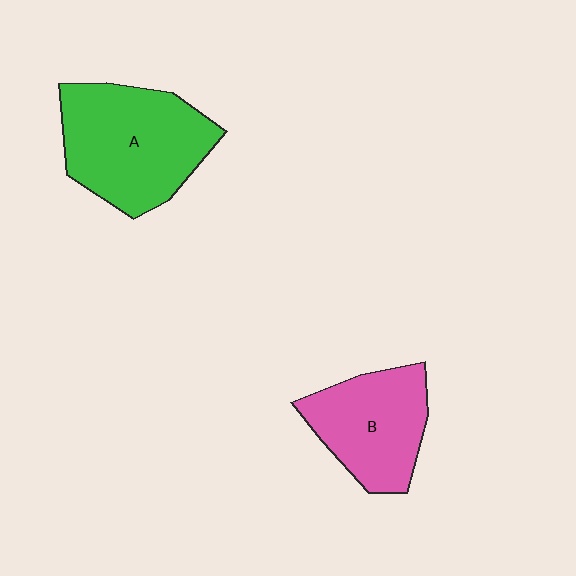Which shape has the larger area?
Shape A (green).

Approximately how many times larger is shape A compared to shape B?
Approximately 1.3 times.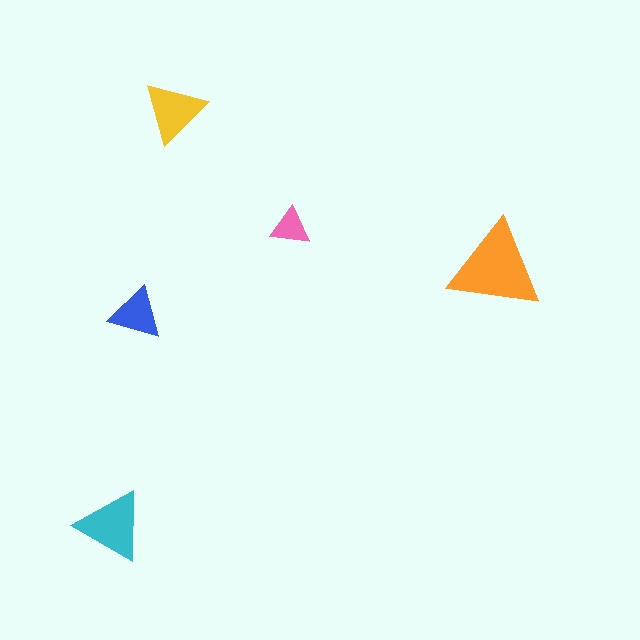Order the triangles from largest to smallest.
the orange one, the cyan one, the yellow one, the blue one, the pink one.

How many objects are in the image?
There are 5 objects in the image.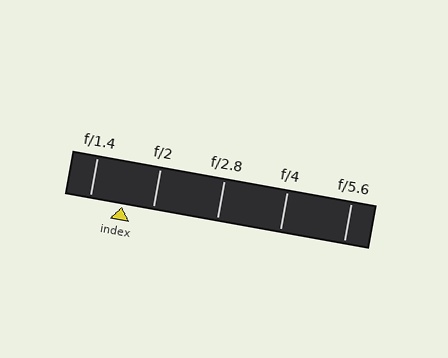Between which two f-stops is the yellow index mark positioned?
The index mark is between f/1.4 and f/2.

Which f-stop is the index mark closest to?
The index mark is closest to f/2.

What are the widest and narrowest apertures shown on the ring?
The widest aperture shown is f/1.4 and the narrowest is f/5.6.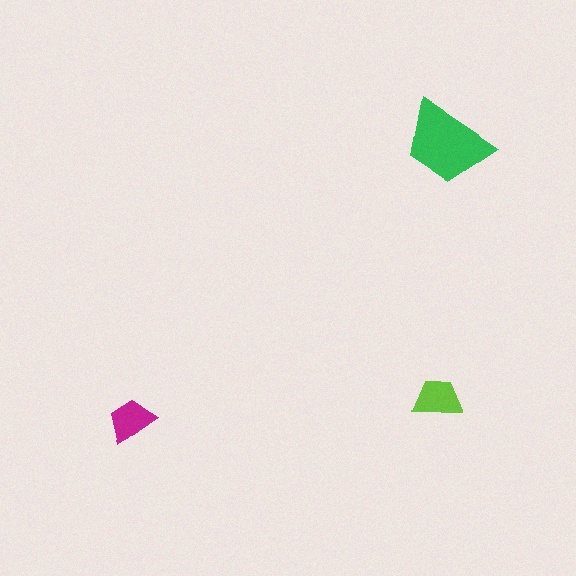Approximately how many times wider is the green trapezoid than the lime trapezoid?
About 2 times wider.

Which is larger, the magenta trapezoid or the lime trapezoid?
The lime one.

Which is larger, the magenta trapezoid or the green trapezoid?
The green one.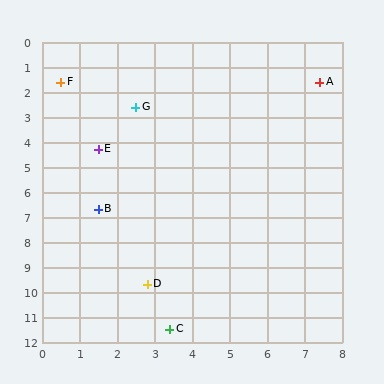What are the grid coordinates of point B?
Point B is at approximately (1.5, 6.7).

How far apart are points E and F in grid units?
Points E and F are about 2.9 grid units apart.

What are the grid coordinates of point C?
Point C is at approximately (3.4, 11.5).